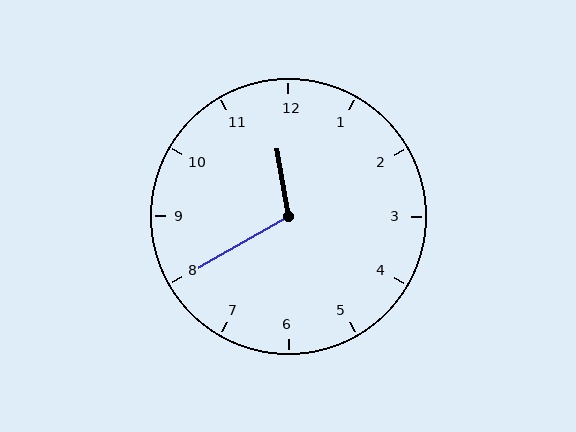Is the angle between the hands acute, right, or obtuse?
It is obtuse.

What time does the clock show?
11:40.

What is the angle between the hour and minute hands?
Approximately 110 degrees.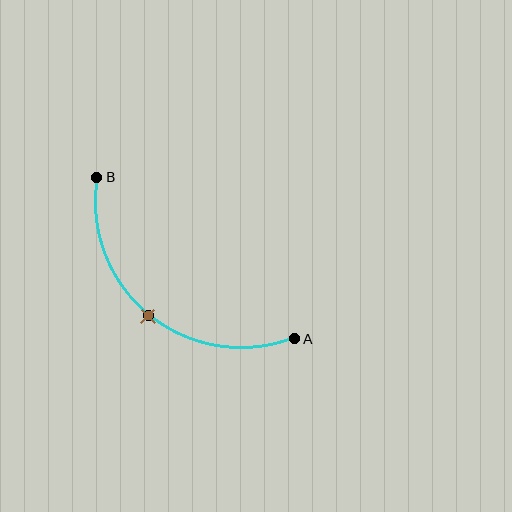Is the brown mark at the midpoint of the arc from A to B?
Yes. The brown mark lies on the arc at equal arc-length from both A and B — it is the arc midpoint.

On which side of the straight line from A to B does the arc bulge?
The arc bulges below and to the left of the straight line connecting A and B.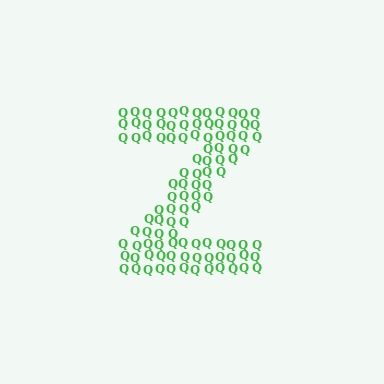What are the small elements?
The small elements are letter Q's.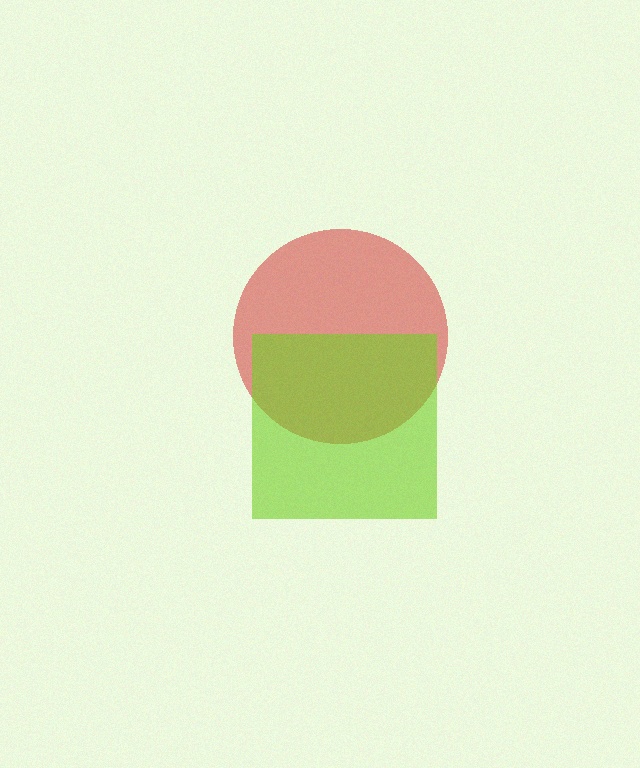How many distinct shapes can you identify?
There are 2 distinct shapes: a red circle, a lime square.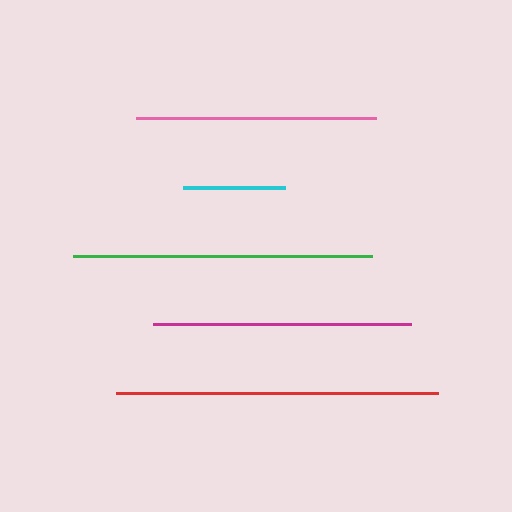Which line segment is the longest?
The red line is the longest at approximately 322 pixels.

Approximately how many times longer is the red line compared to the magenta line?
The red line is approximately 1.2 times the length of the magenta line.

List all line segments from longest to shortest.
From longest to shortest: red, green, magenta, pink, cyan.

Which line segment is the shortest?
The cyan line is the shortest at approximately 102 pixels.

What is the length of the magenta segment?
The magenta segment is approximately 259 pixels long.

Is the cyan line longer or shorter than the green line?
The green line is longer than the cyan line.